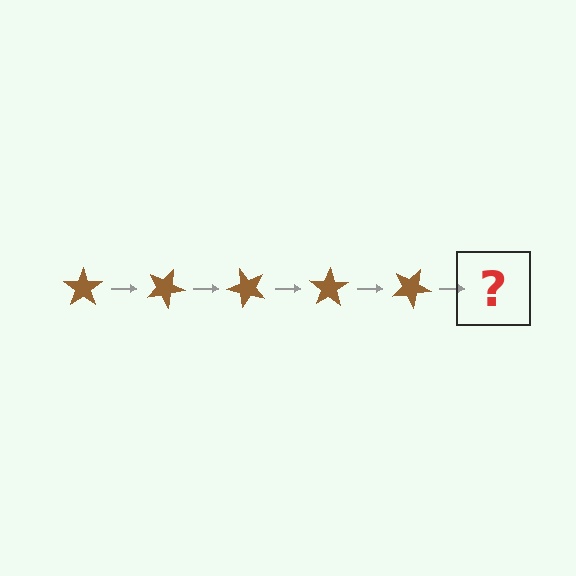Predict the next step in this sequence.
The next step is a brown star rotated 125 degrees.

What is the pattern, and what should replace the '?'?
The pattern is that the star rotates 25 degrees each step. The '?' should be a brown star rotated 125 degrees.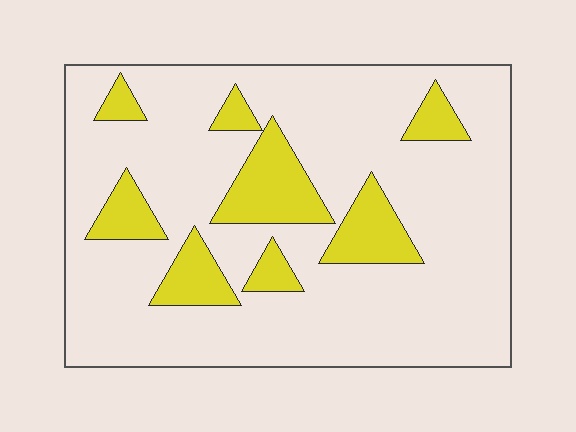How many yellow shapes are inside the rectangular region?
8.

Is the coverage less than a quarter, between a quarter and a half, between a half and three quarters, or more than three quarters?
Less than a quarter.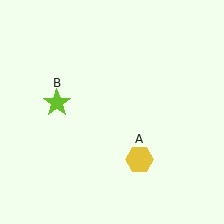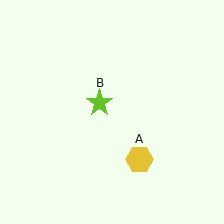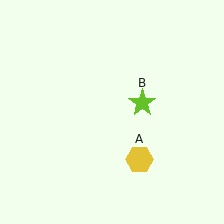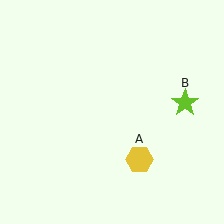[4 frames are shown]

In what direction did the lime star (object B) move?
The lime star (object B) moved right.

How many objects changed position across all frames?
1 object changed position: lime star (object B).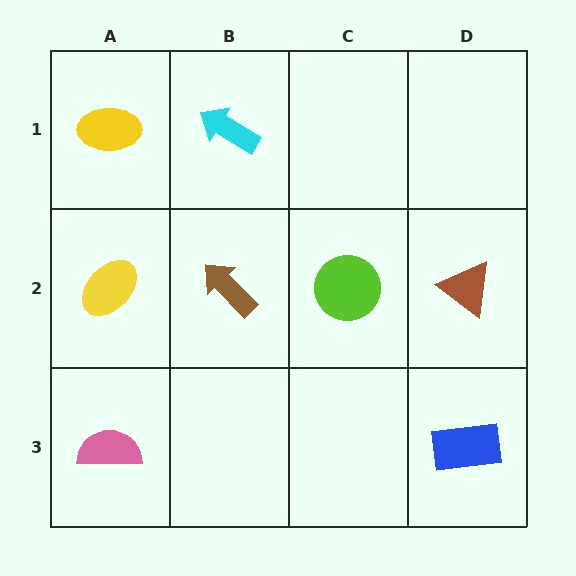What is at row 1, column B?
A cyan arrow.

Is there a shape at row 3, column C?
No, that cell is empty.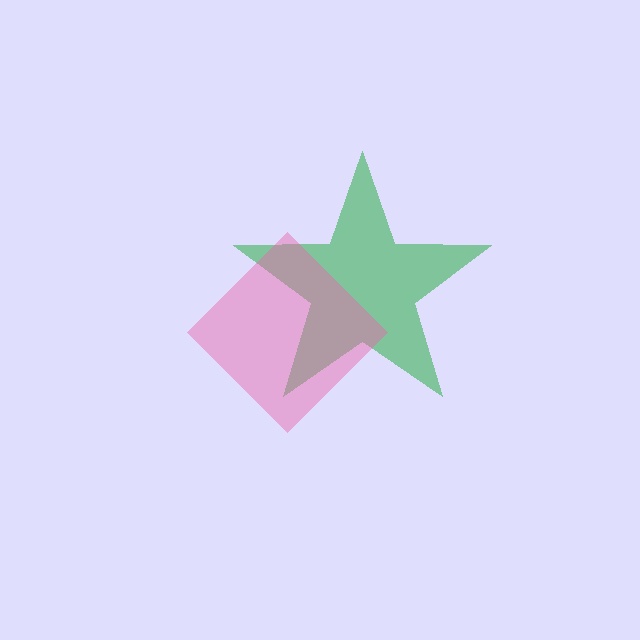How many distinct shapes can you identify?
There are 2 distinct shapes: a green star, a pink diamond.